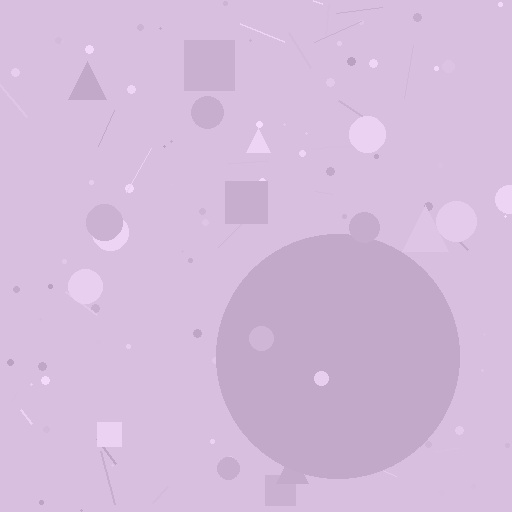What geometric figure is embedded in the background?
A circle is embedded in the background.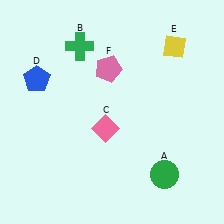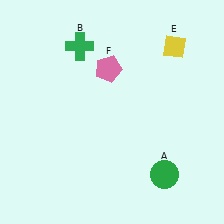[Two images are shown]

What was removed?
The pink diamond (C), the blue pentagon (D) were removed in Image 2.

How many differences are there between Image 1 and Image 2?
There are 2 differences between the two images.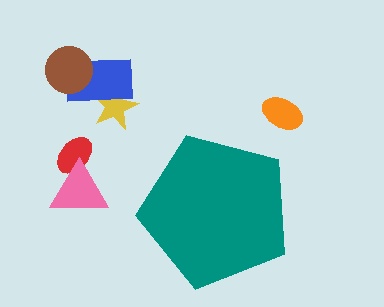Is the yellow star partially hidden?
No, the yellow star is fully visible.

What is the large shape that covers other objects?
A teal pentagon.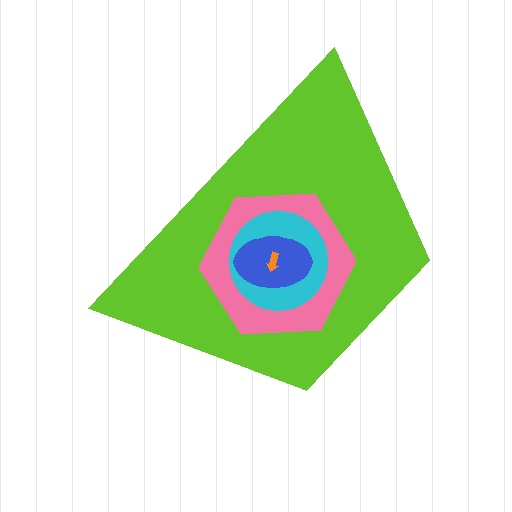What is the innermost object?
The orange arrow.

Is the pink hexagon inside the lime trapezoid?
Yes.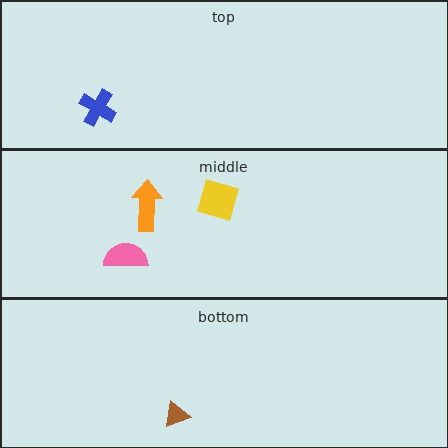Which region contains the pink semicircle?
The middle region.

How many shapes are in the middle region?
3.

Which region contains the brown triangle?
The bottom region.